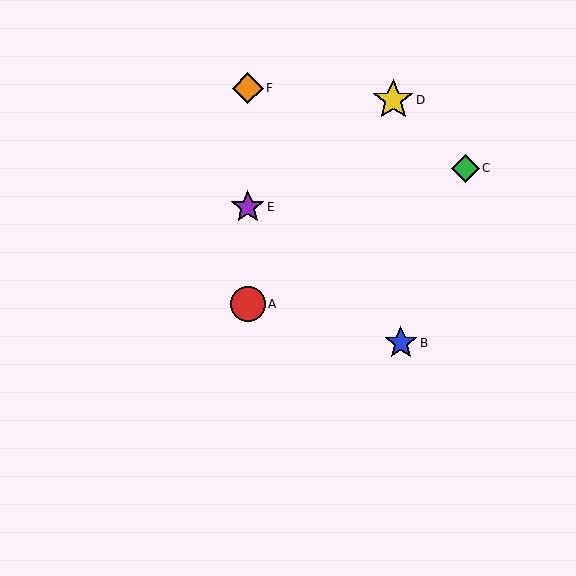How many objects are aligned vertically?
3 objects (A, E, F) are aligned vertically.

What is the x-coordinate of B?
Object B is at x≈401.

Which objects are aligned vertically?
Objects A, E, F are aligned vertically.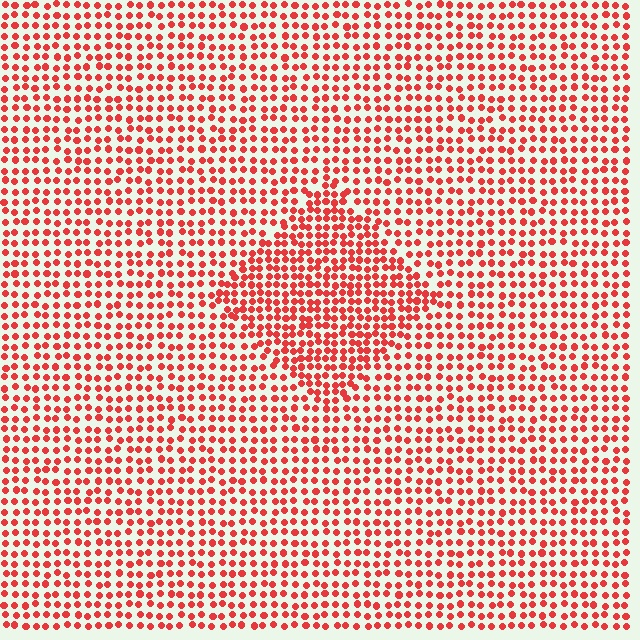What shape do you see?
I see a diamond.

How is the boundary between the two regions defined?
The boundary is defined by a change in element density (approximately 1.6x ratio). All elements are the same color, size, and shape.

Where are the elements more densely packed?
The elements are more densely packed inside the diamond boundary.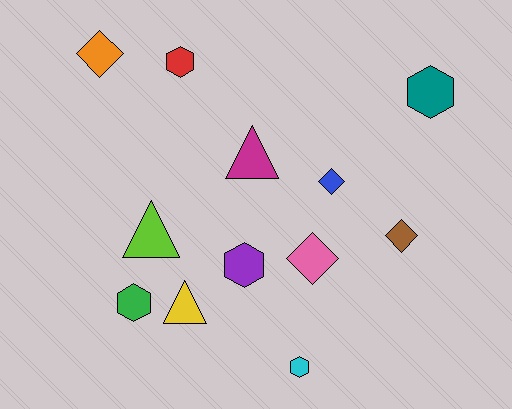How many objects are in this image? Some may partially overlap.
There are 12 objects.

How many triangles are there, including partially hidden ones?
There are 3 triangles.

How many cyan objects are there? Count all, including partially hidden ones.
There is 1 cyan object.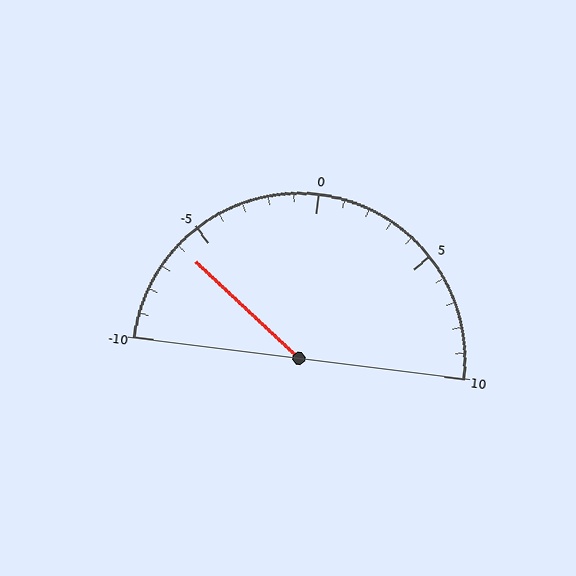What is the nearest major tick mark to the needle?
The nearest major tick mark is -5.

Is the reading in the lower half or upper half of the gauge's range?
The reading is in the lower half of the range (-10 to 10).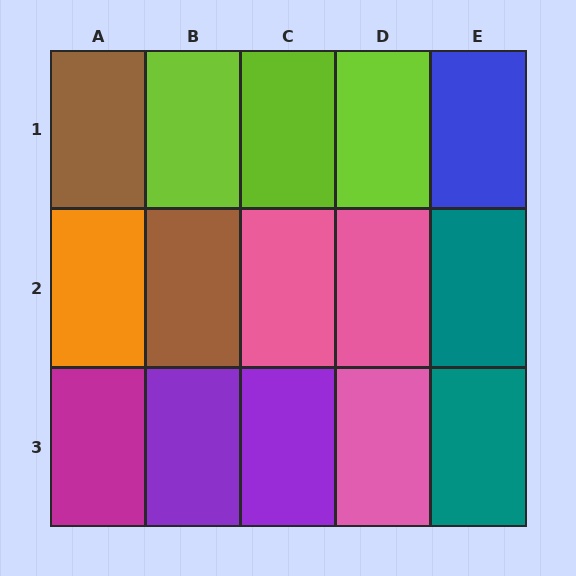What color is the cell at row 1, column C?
Lime.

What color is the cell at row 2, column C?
Pink.